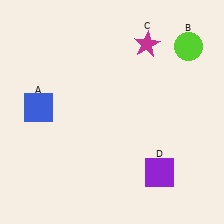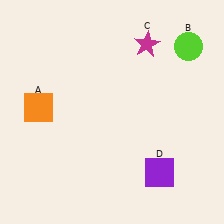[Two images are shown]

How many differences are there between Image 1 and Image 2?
There is 1 difference between the two images.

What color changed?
The square (A) changed from blue in Image 1 to orange in Image 2.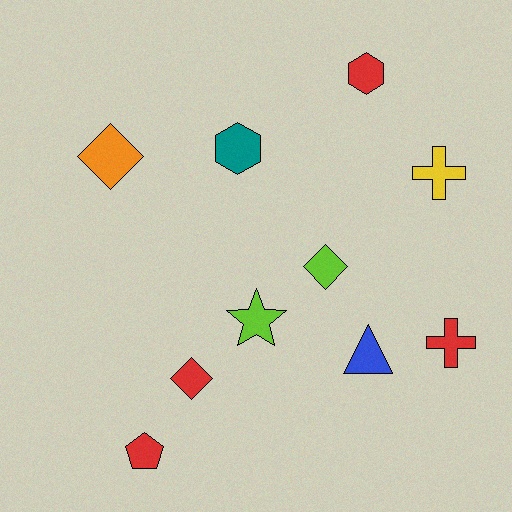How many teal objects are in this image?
There is 1 teal object.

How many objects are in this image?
There are 10 objects.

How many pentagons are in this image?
There is 1 pentagon.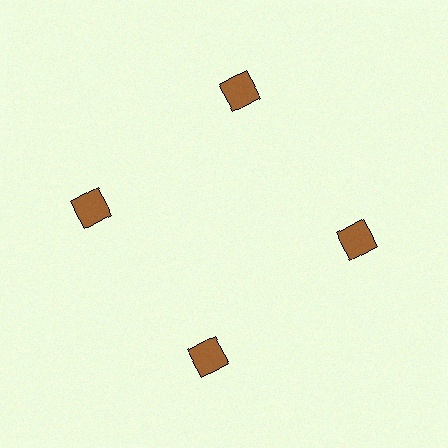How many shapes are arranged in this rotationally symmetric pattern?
There are 4 shapes, arranged in 4 groups of 1.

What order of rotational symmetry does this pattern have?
This pattern has 4-fold rotational symmetry.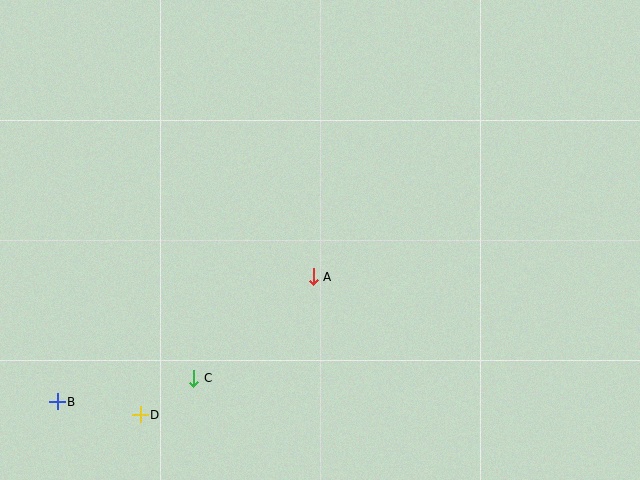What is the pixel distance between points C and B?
The distance between C and B is 139 pixels.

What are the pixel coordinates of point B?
Point B is at (57, 402).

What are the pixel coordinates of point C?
Point C is at (194, 378).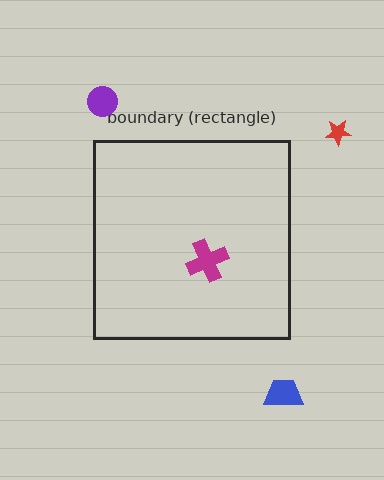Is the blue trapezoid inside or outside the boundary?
Outside.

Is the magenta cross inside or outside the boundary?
Inside.